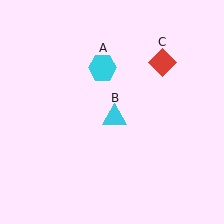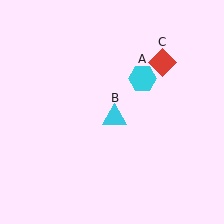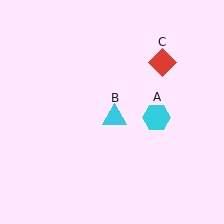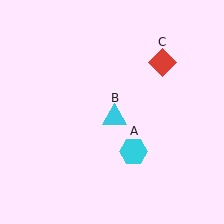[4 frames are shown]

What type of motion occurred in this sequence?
The cyan hexagon (object A) rotated clockwise around the center of the scene.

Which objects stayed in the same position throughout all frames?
Cyan triangle (object B) and red diamond (object C) remained stationary.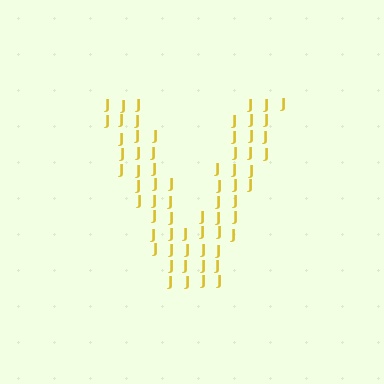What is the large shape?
The large shape is the letter V.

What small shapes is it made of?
It is made of small letter J's.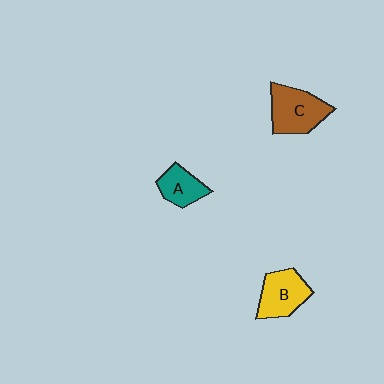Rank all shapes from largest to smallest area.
From largest to smallest: C (brown), B (yellow), A (teal).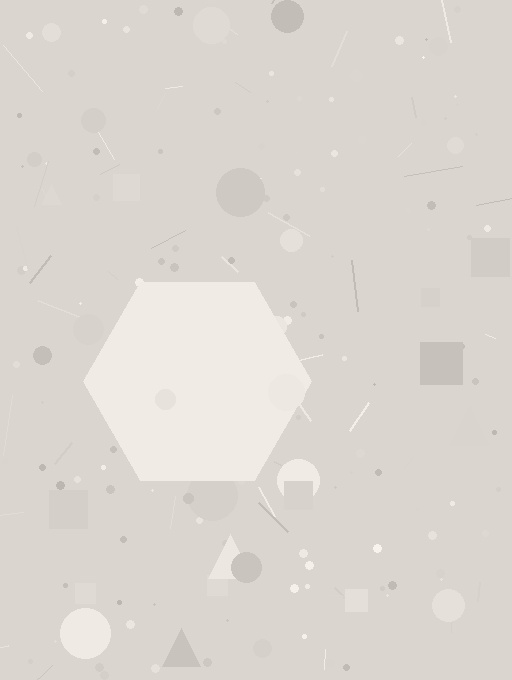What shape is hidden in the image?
A hexagon is hidden in the image.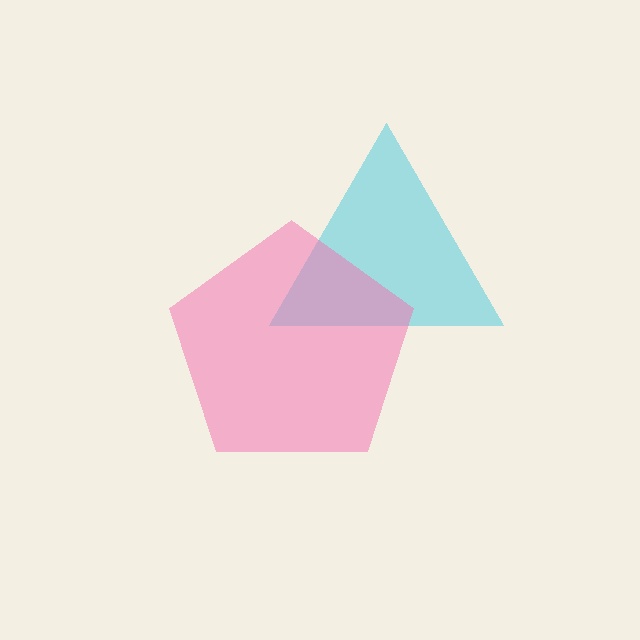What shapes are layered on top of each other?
The layered shapes are: a cyan triangle, a pink pentagon.